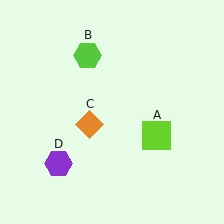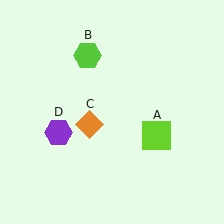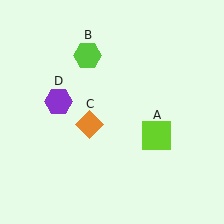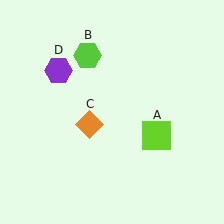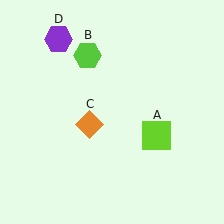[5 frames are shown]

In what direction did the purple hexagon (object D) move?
The purple hexagon (object D) moved up.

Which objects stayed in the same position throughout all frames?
Lime square (object A) and lime hexagon (object B) and orange diamond (object C) remained stationary.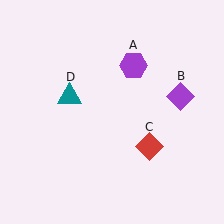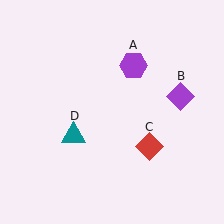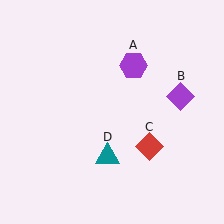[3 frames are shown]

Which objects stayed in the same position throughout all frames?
Purple hexagon (object A) and purple diamond (object B) and red diamond (object C) remained stationary.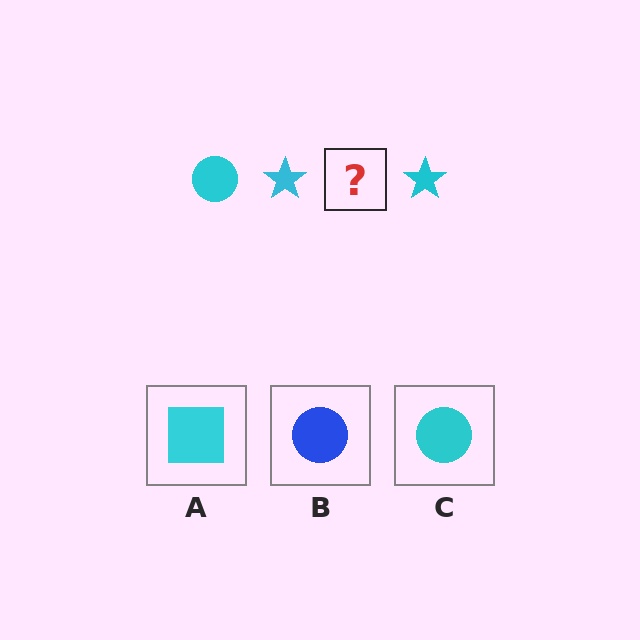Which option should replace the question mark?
Option C.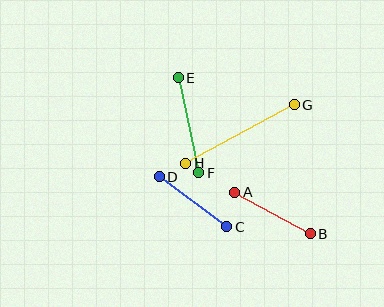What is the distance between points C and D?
The distance is approximately 84 pixels.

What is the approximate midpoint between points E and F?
The midpoint is at approximately (188, 125) pixels.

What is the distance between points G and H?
The distance is approximately 123 pixels.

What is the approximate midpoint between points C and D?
The midpoint is at approximately (193, 202) pixels.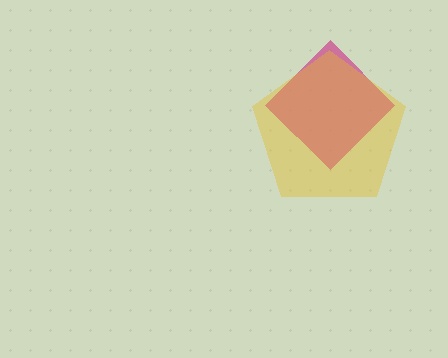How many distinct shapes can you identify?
There are 2 distinct shapes: a magenta diamond, a yellow pentagon.